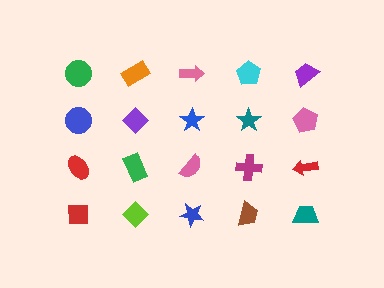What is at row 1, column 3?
A pink arrow.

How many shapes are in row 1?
5 shapes.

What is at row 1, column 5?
A purple trapezoid.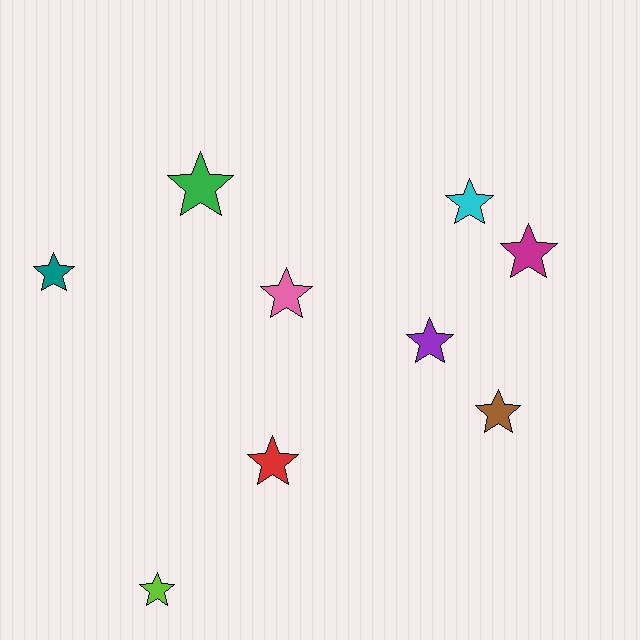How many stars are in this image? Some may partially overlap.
There are 9 stars.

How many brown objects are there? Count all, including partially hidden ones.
There is 1 brown object.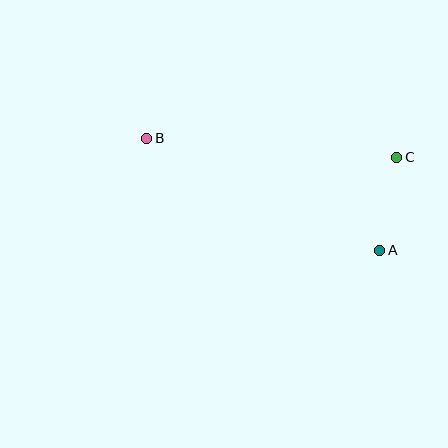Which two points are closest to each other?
Points A and C are closest to each other.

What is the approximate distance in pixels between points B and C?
The distance between B and C is approximately 251 pixels.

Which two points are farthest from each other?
Points A and B are farthest from each other.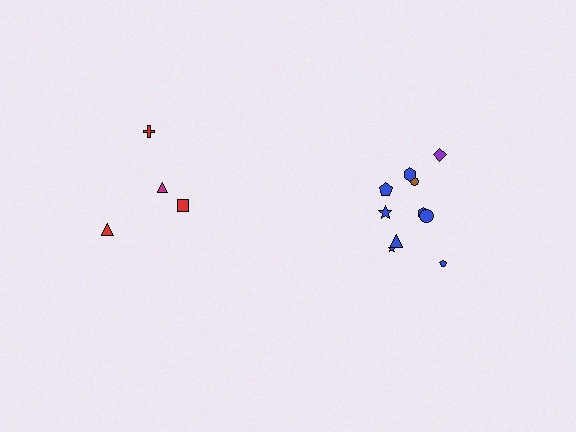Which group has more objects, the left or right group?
The right group.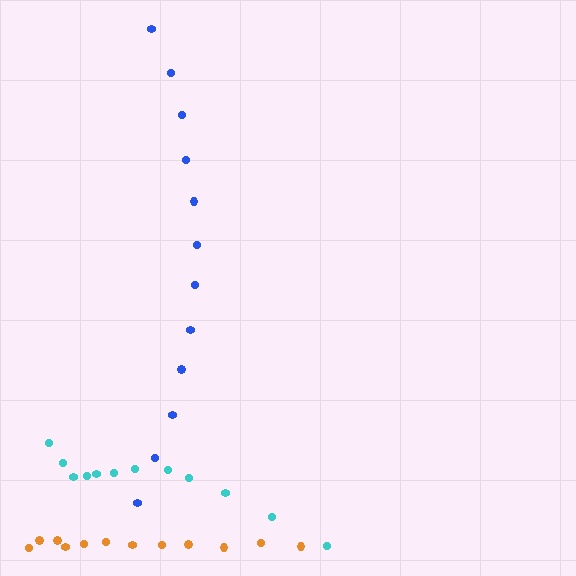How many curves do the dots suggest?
There are 3 distinct paths.